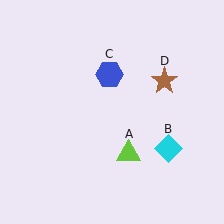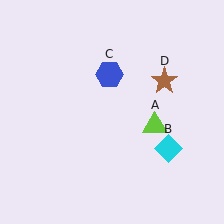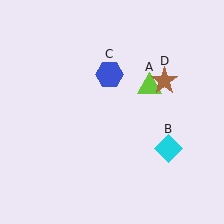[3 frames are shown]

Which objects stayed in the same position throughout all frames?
Cyan diamond (object B) and blue hexagon (object C) and brown star (object D) remained stationary.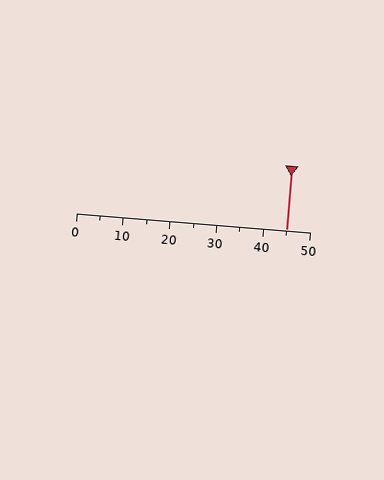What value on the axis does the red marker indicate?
The marker indicates approximately 45.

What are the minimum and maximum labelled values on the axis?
The axis runs from 0 to 50.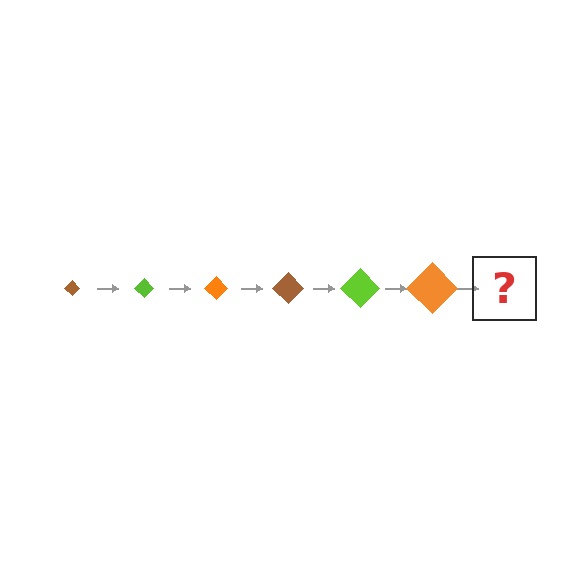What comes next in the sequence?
The next element should be a brown diamond, larger than the previous one.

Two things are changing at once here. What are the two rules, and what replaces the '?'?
The two rules are that the diamond grows larger each step and the color cycles through brown, lime, and orange. The '?' should be a brown diamond, larger than the previous one.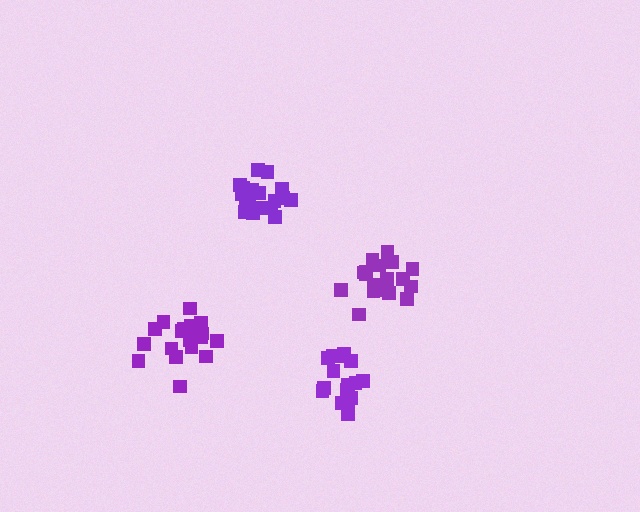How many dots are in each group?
Group 1: 18 dots, Group 2: 19 dots, Group 3: 19 dots, Group 4: 16 dots (72 total).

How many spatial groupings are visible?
There are 4 spatial groupings.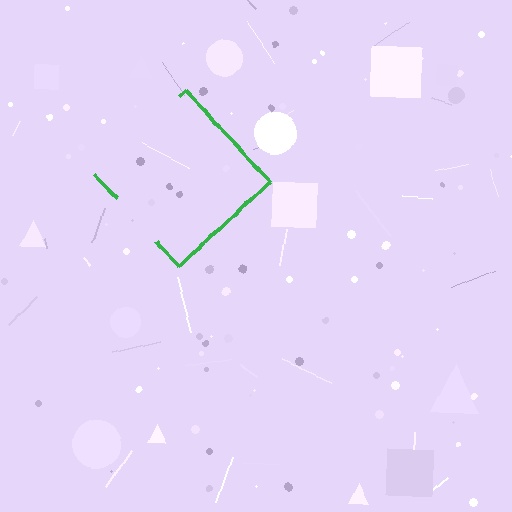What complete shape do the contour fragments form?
The contour fragments form a diamond.